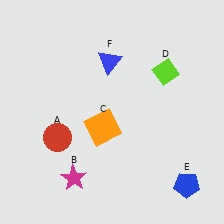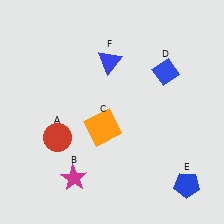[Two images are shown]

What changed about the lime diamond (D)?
In Image 1, D is lime. In Image 2, it changed to blue.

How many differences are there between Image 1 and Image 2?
There is 1 difference between the two images.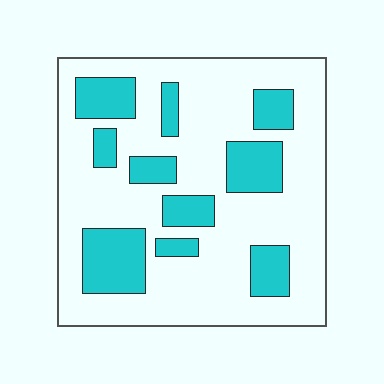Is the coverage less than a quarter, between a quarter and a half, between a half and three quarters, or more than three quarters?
Between a quarter and a half.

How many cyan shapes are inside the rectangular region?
10.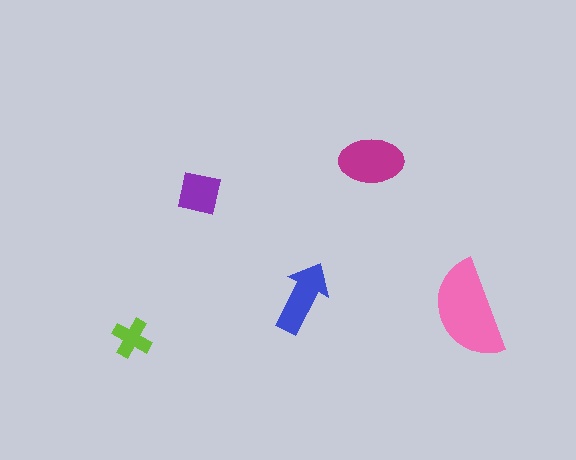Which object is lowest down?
The lime cross is bottommost.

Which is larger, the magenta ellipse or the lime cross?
The magenta ellipse.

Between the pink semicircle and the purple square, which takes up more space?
The pink semicircle.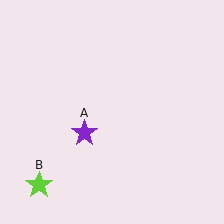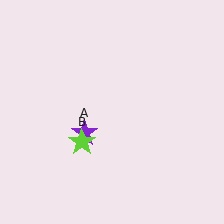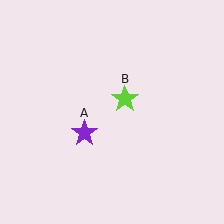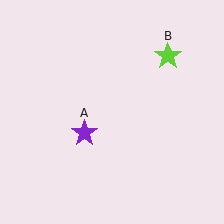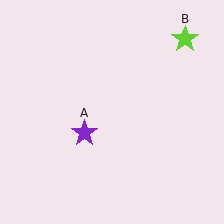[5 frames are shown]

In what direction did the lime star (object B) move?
The lime star (object B) moved up and to the right.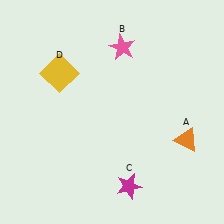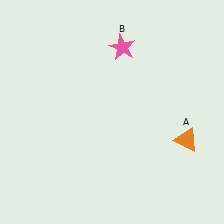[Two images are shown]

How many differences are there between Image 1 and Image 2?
There are 2 differences between the two images.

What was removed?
The magenta star (C), the yellow square (D) were removed in Image 2.